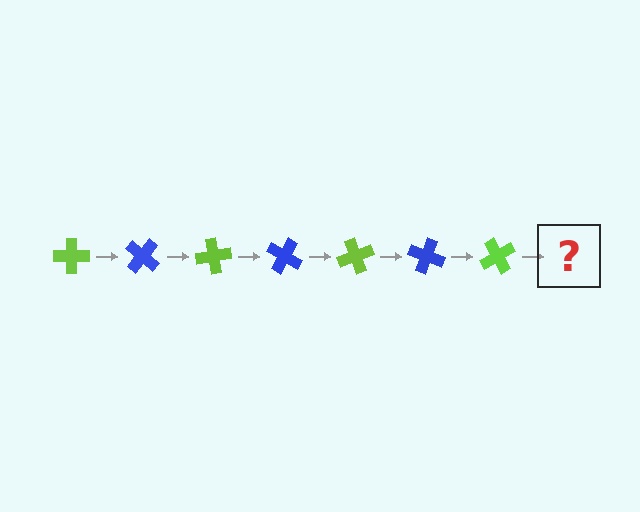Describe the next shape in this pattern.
It should be a blue cross, rotated 280 degrees from the start.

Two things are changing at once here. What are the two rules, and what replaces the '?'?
The two rules are that it rotates 40 degrees each step and the color cycles through lime and blue. The '?' should be a blue cross, rotated 280 degrees from the start.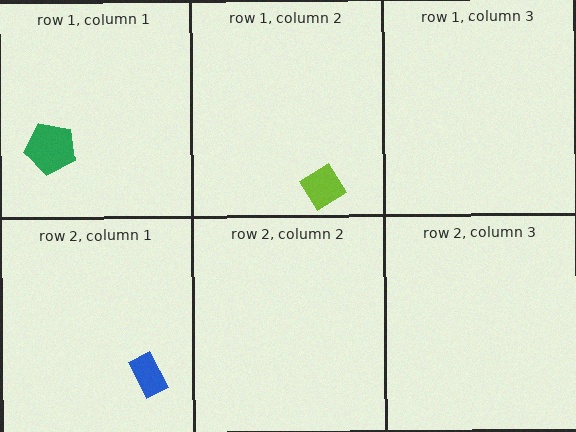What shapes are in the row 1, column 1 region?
The green pentagon.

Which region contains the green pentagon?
The row 1, column 1 region.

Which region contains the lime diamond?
The row 1, column 2 region.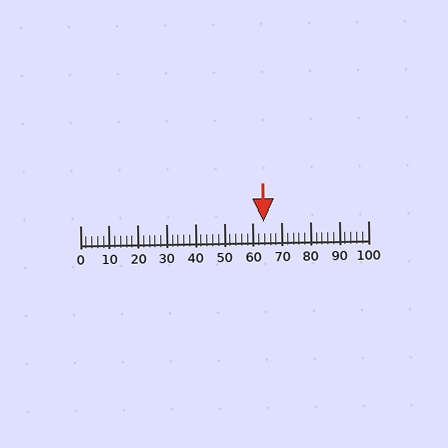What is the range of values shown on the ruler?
The ruler shows values from 0 to 100.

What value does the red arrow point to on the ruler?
The red arrow points to approximately 64.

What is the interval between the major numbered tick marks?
The major tick marks are spaced 10 units apart.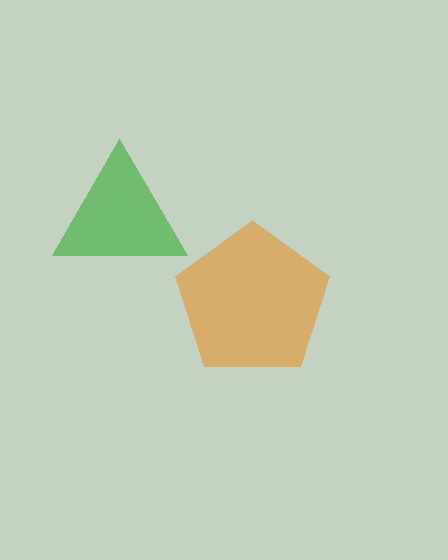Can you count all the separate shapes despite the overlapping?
Yes, there are 2 separate shapes.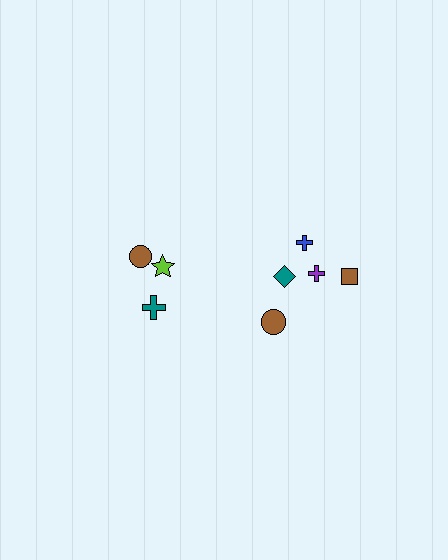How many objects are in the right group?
There are 5 objects.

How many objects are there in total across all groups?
There are 8 objects.